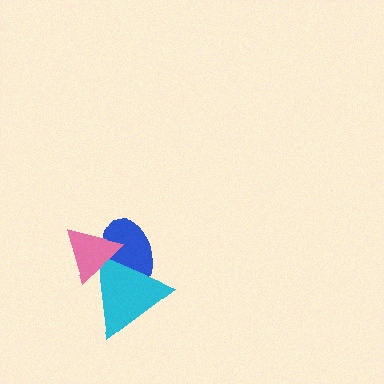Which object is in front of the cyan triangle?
The pink triangle is in front of the cyan triangle.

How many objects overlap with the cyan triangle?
2 objects overlap with the cyan triangle.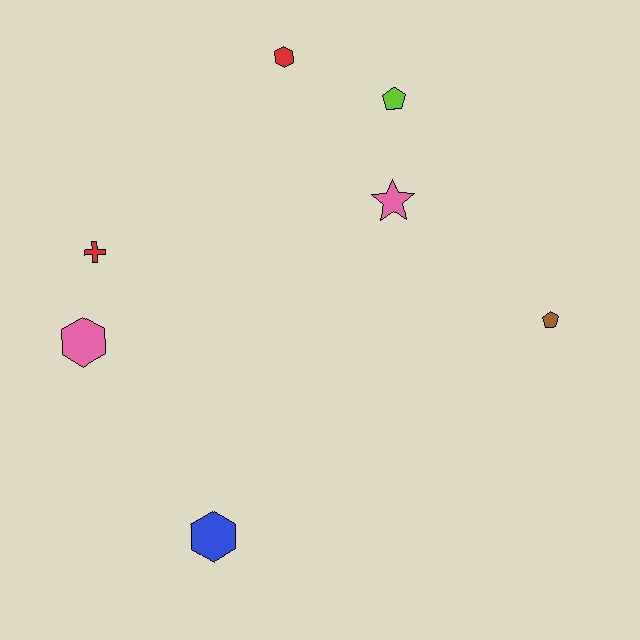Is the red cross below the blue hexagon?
No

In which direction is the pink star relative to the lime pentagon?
The pink star is below the lime pentagon.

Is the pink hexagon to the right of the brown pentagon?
No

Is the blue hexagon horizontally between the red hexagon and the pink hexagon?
Yes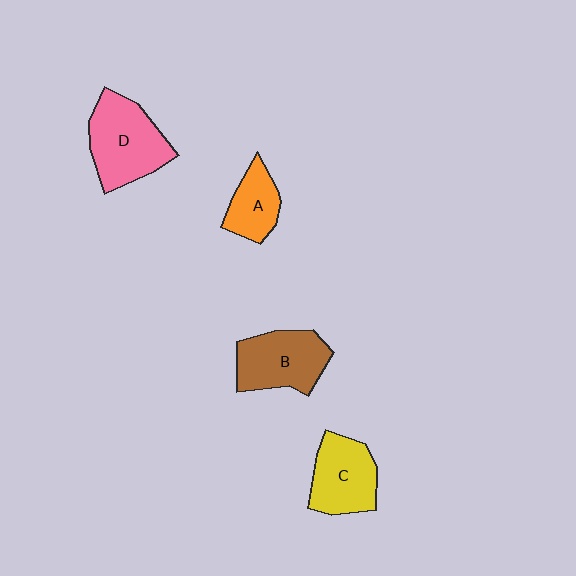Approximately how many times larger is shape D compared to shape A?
Approximately 1.8 times.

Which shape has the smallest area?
Shape A (orange).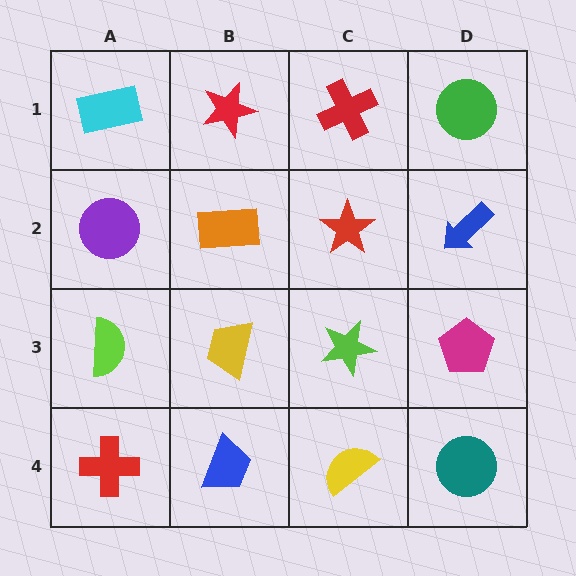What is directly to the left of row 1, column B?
A cyan rectangle.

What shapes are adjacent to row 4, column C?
A lime star (row 3, column C), a blue trapezoid (row 4, column B), a teal circle (row 4, column D).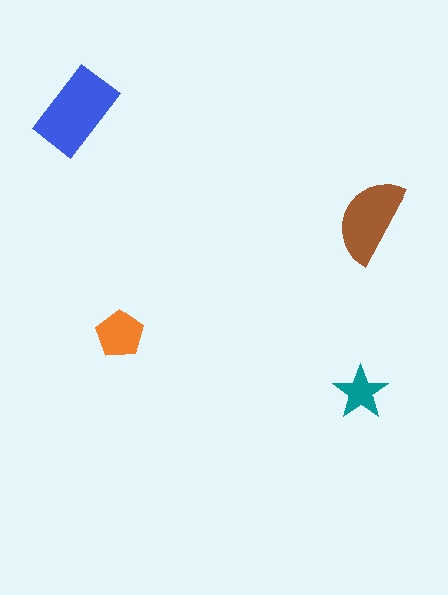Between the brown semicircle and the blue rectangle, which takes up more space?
The blue rectangle.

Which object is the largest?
The blue rectangle.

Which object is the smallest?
The teal star.